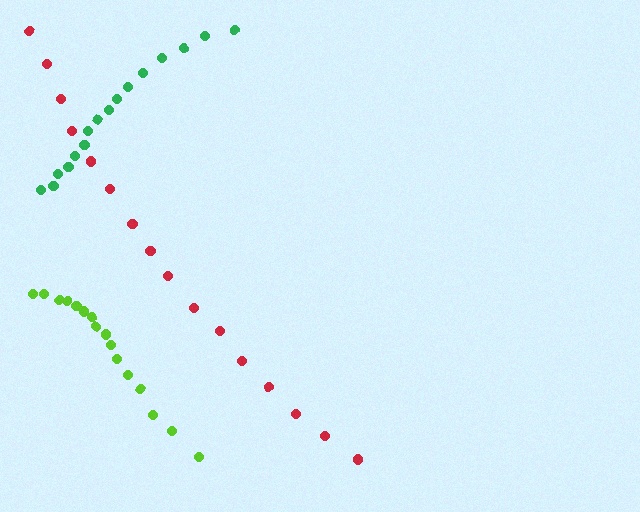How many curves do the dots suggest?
There are 3 distinct paths.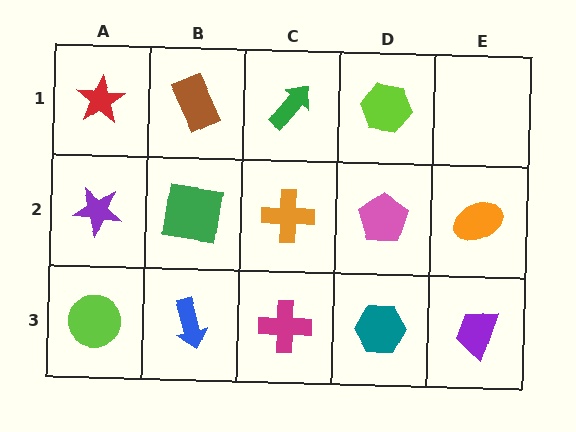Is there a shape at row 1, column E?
No, that cell is empty.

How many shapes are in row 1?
4 shapes.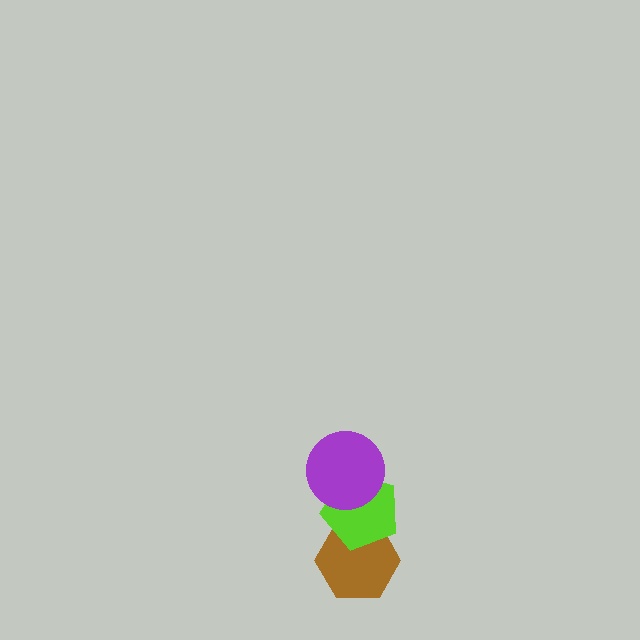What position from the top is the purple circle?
The purple circle is 1st from the top.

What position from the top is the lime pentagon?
The lime pentagon is 2nd from the top.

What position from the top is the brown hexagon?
The brown hexagon is 3rd from the top.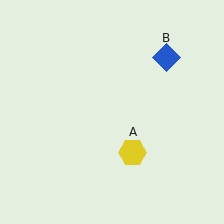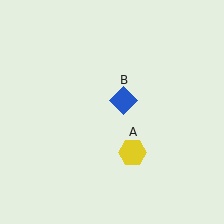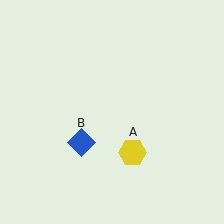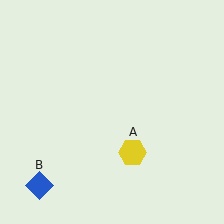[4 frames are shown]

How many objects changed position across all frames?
1 object changed position: blue diamond (object B).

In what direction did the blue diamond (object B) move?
The blue diamond (object B) moved down and to the left.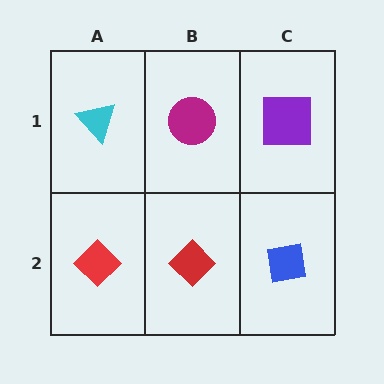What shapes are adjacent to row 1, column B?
A red diamond (row 2, column B), a cyan triangle (row 1, column A), a purple square (row 1, column C).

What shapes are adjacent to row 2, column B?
A magenta circle (row 1, column B), a red diamond (row 2, column A), a blue square (row 2, column C).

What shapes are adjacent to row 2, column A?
A cyan triangle (row 1, column A), a red diamond (row 2, column B).